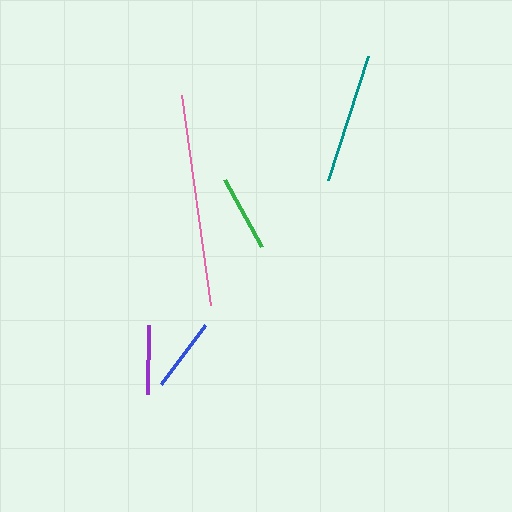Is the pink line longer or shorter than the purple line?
The pink line is longer than the purple line.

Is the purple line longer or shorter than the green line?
The green line is longer than the purple line.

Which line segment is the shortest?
The purple line is the shortest at approximately 69 pixels.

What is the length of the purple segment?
The purple segment is approximately 69 pixels long.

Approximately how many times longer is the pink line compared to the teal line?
The pink line is approximately 1.6 times the length of the teal line.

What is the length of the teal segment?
The teal segment is approximately 130 pixels long.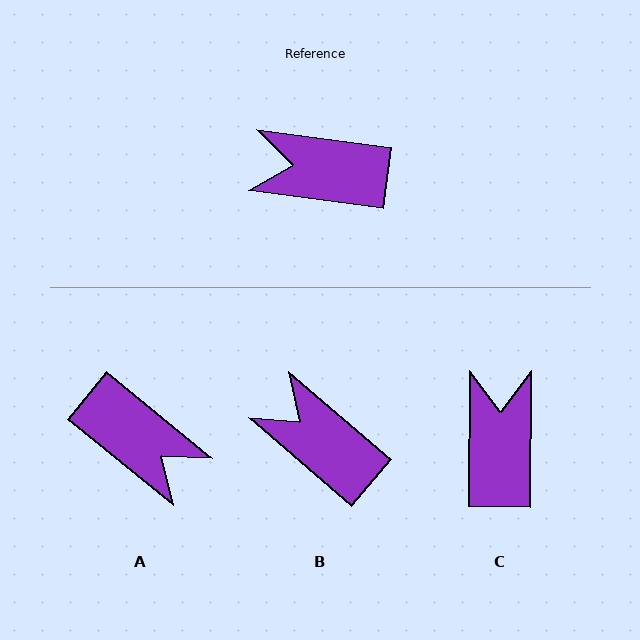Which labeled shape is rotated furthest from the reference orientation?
A, about 148 degrees away.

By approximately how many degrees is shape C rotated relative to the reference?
Approximately 83 degrees clockwise.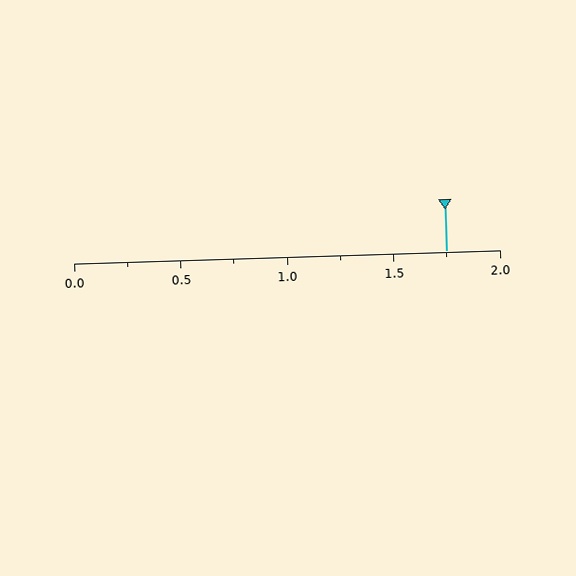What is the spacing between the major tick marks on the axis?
The major ticks are spaced 0.5 apart.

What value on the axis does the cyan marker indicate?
The marker indicates approximately 1.75.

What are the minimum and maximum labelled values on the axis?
The axis runs from 0.0 to 2.0.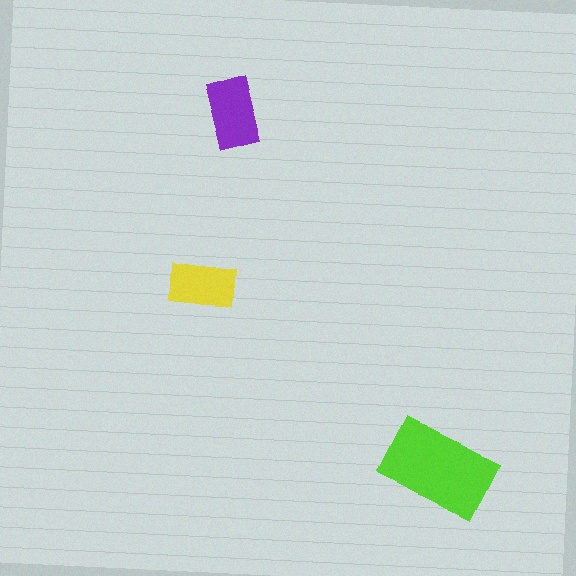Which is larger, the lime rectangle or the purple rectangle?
The lime one.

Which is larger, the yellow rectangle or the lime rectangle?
The lime one.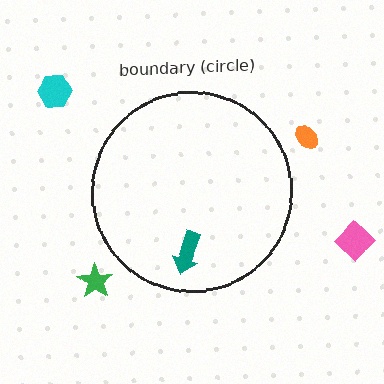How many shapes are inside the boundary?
1 inside, 4 outside.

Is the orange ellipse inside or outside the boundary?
Outside.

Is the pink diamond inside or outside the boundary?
Outside.